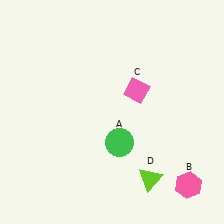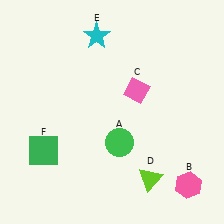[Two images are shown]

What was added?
A cyan star (E), a green square (F) were added in Image 2.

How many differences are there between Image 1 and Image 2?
There are 2 differences between the two images.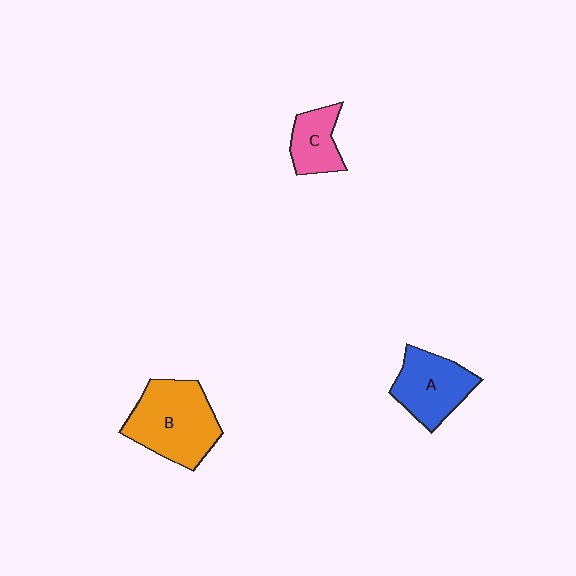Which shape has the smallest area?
Shape C (pink).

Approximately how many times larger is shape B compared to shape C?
Approximately 2.1 times.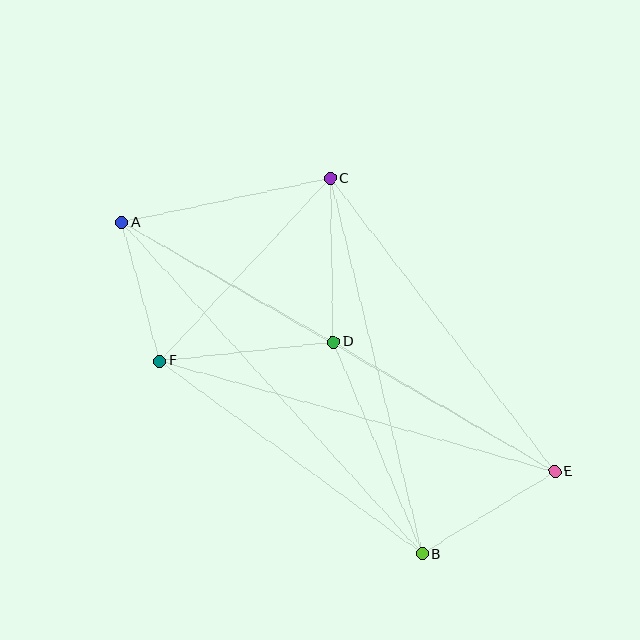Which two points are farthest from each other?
Points A and E are farthest from each other.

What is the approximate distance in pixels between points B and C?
The distance between B and C is approximately 387 pixels.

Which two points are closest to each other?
Points A and F are closest to each other.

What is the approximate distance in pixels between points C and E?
The distance between C and E is approximately 369 pixels.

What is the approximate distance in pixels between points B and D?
The distance between B and D is approximately 230 pixels.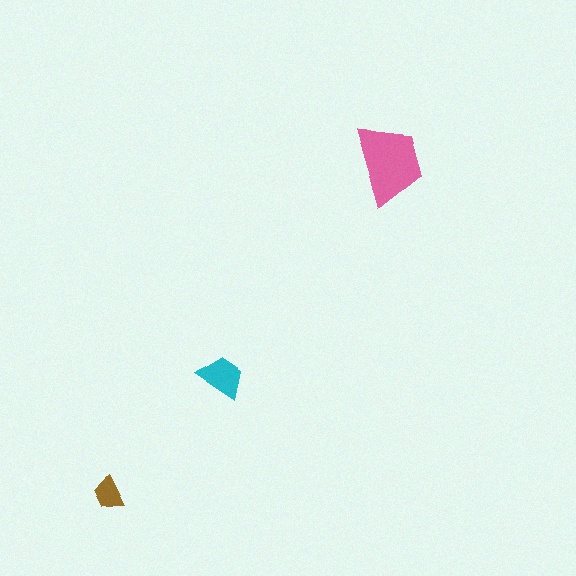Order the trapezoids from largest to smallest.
the pink one, the cyan one, the brown one.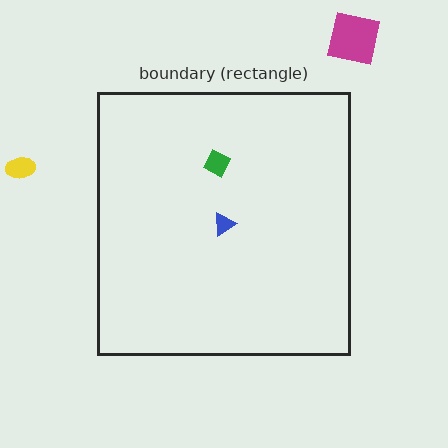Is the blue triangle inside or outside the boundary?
Inside.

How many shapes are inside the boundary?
2 inside, 2 outside.